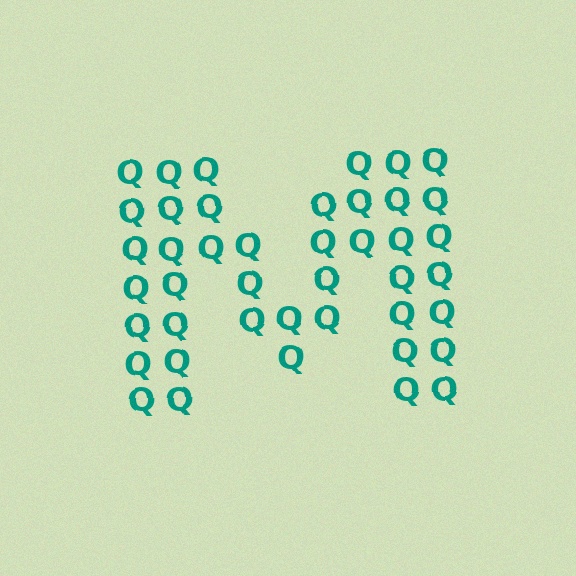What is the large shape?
The large shape is the letter M.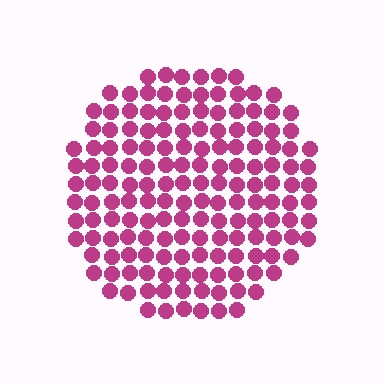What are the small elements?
The small elements are circles.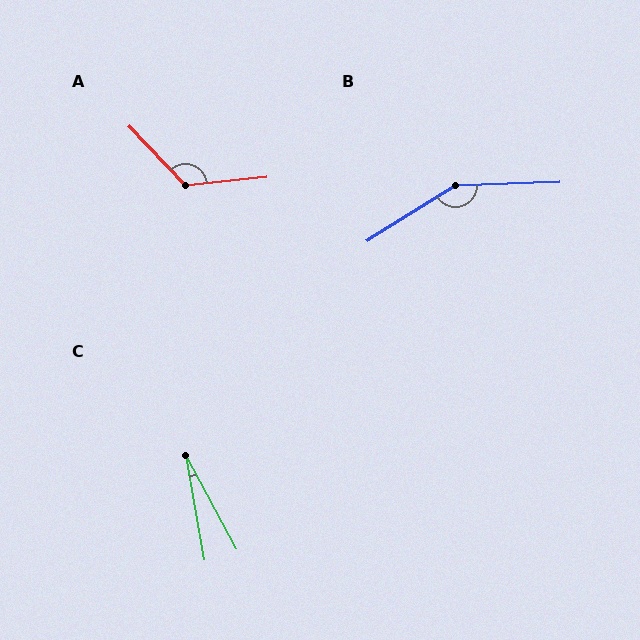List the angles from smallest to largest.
C (18°), A (127°), B (150°).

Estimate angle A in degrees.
Approximately 127 degrees.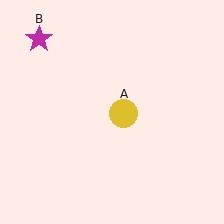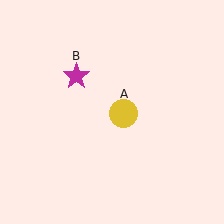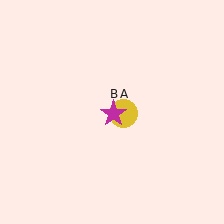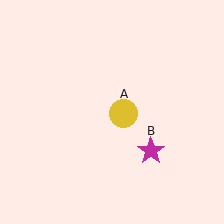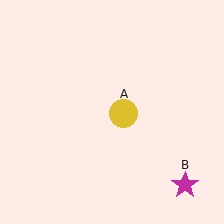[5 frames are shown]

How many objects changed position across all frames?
1 object changed position: magenta star (object B).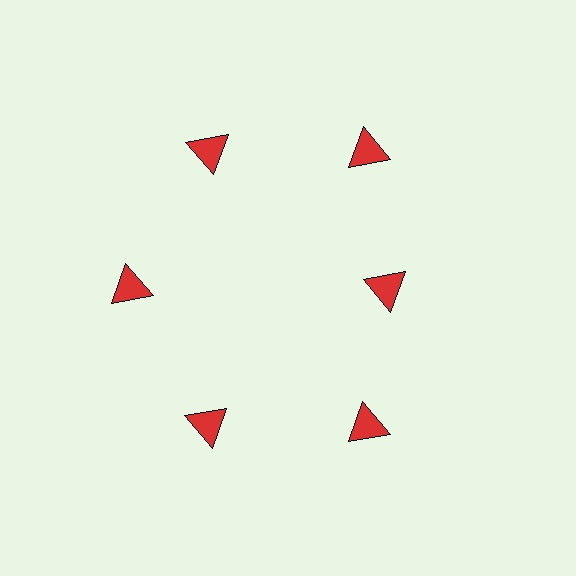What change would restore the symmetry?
The symmetry would be restored by moving it outward, back onto the ring so that all 6 triangles sit at equal angles and equal distance from the center.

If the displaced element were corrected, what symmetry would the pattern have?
It would have 6-fold rotational symmetry — the pattern would map onto itself every 60 degrees.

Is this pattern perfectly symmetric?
No. The 6 red triangles are arranged in a ring, but one element near the 3 o'clock position is pulled inward toward the center, breaking the 6-fold rotational symmetry.